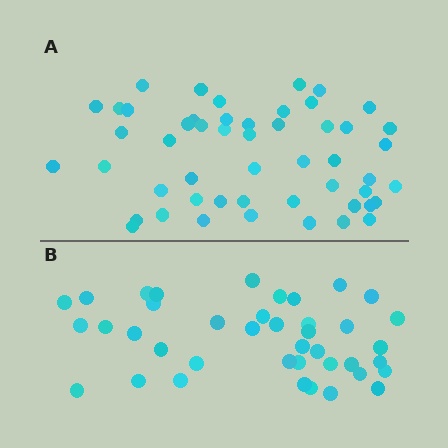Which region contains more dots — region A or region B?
Region A (the top region) has more dots.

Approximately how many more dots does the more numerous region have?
Region A has roughly 12 or so more dots than region B.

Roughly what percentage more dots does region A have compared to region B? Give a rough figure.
About 30% more.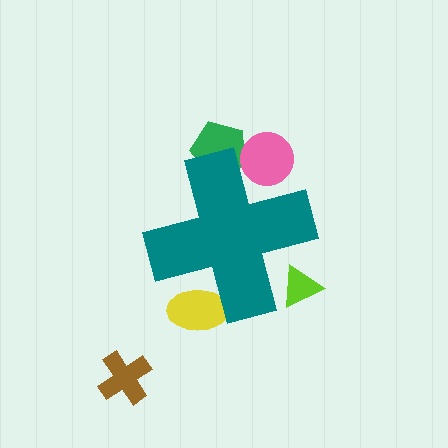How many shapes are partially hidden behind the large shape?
4 shapes are partially hidden.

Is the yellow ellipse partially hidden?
Yes, the yellow ellipse is partially hidden behind the teal cross.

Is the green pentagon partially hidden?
Yes, the green pentagon is partially hidden behind the teal cross.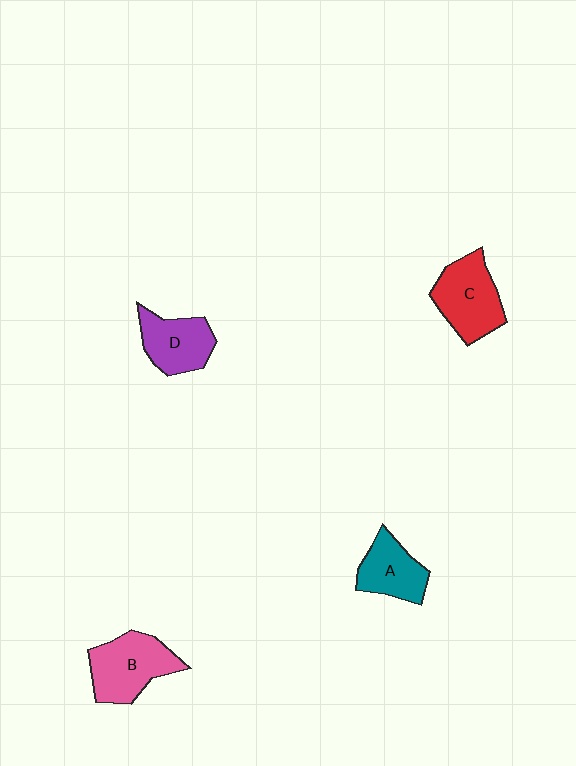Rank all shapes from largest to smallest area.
From largest to smallest: B (pink), C (red), D (purple), A (teal).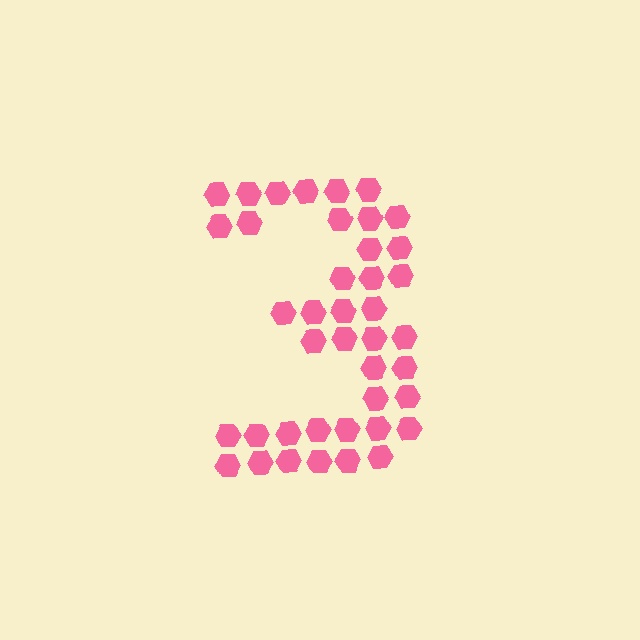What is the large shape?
The large shape is the digit 3.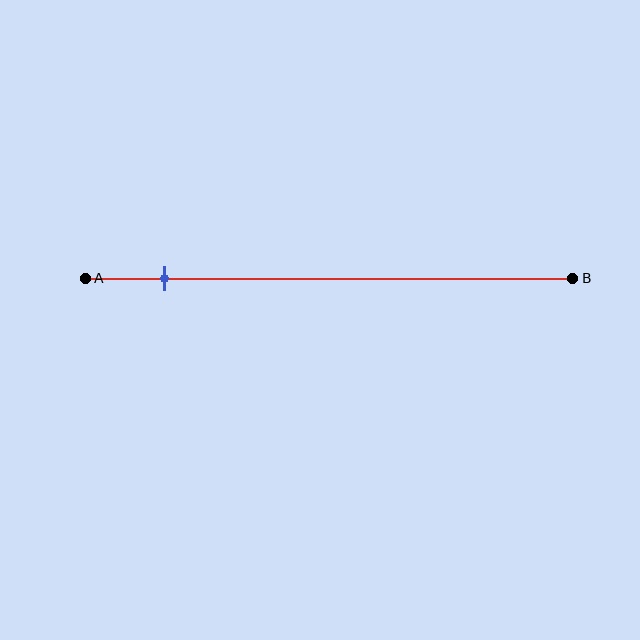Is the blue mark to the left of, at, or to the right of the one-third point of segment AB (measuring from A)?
The blue mark is to the left of the one-third point of segment AB.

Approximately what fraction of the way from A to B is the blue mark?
The blue mark is approximately 15% of the way from A to B.